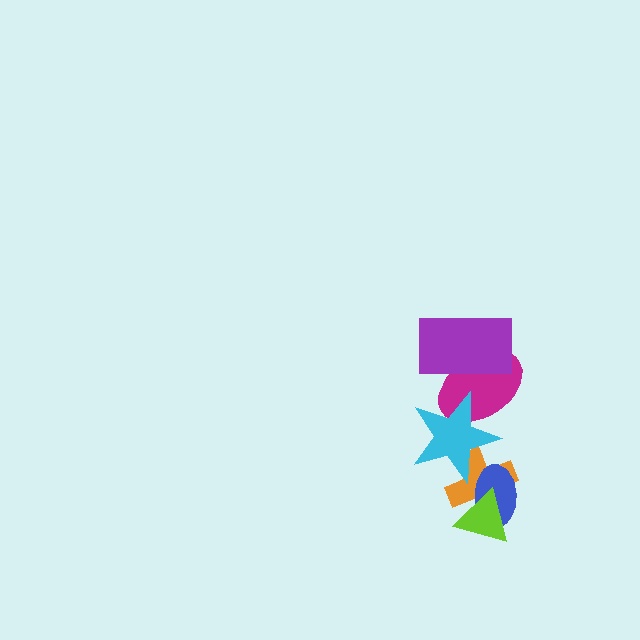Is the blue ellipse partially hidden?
Yes, it is partially covered by another shape.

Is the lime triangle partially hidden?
No, no other shape covers it.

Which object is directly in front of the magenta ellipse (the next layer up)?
The purple rectangle is directly in front of the magenta ellipse.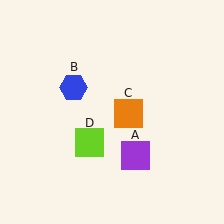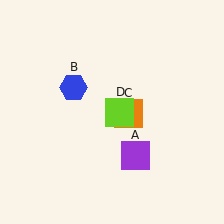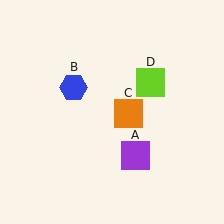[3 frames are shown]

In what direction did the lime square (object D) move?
The lime square (object D) moved up and to the right.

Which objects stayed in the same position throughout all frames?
Purple square (object A) and blue hexagon (object B) and orange square (object C) remained stationary.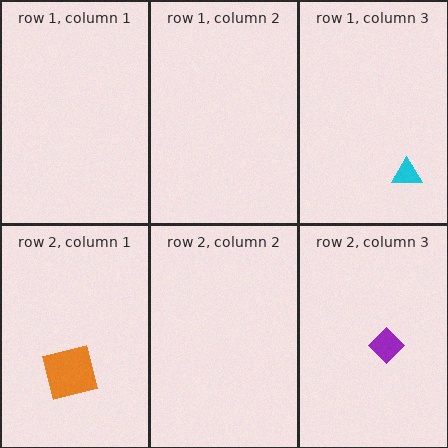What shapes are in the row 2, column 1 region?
The orange square.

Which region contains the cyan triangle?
The row 1, column 3 region.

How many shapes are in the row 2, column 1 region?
1.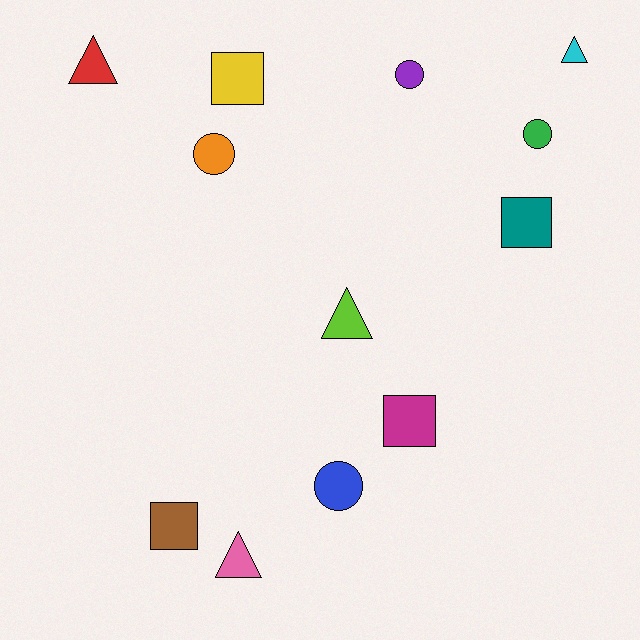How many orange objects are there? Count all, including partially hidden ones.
There is 1 orange object.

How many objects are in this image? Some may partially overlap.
There are 12 objects.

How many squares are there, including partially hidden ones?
There are 4 squares.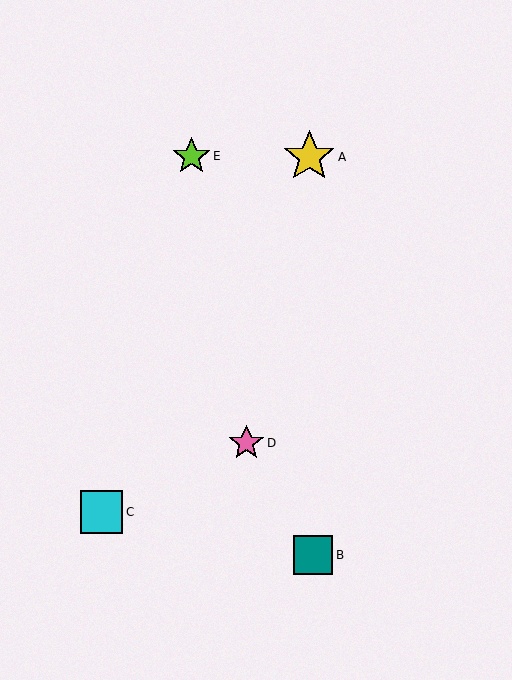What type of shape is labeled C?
Shape C is a cyan square.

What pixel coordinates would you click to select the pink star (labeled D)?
Click at (246, 443) to select the pink star D.